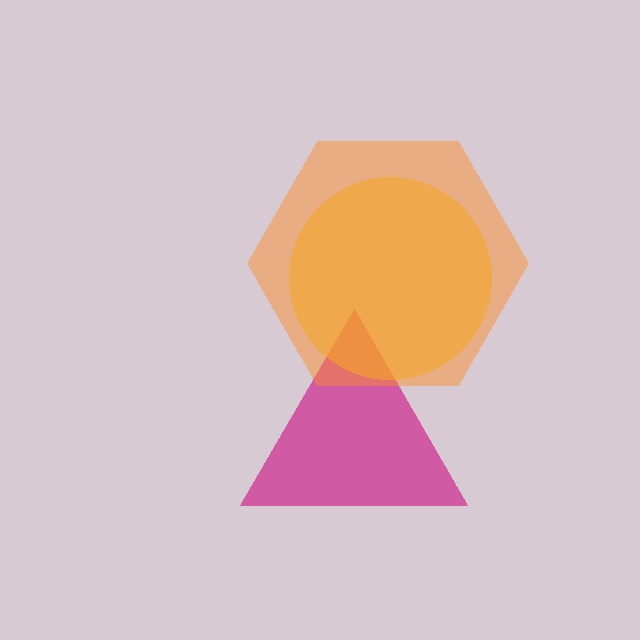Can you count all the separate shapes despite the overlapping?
Yes, there are 3 separate shapes.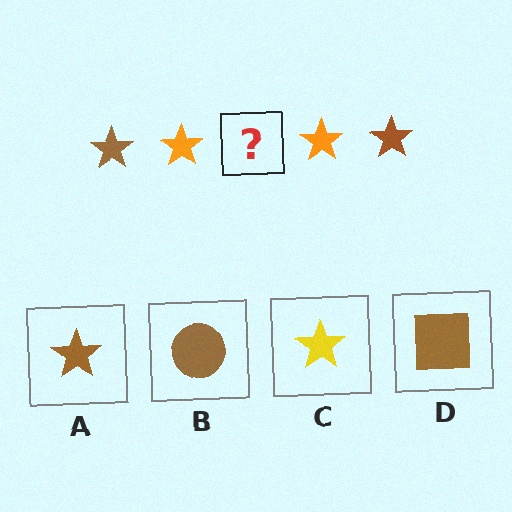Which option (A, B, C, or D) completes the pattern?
A.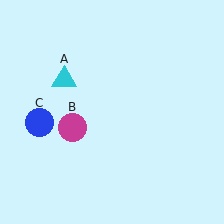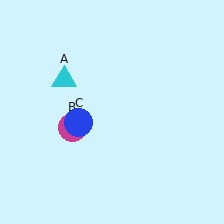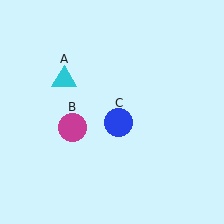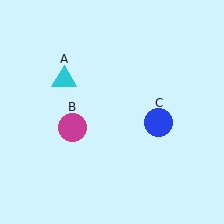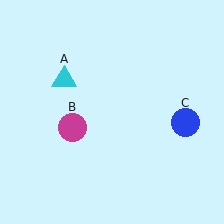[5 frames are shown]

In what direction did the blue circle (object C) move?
The blue circle (object C) moved right.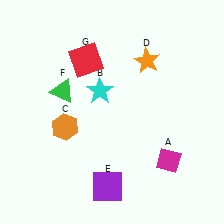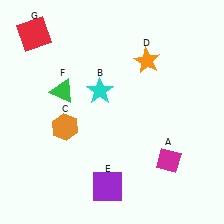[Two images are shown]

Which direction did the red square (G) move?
The red square (G) moved left.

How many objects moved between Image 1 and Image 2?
1 object moved between the two images.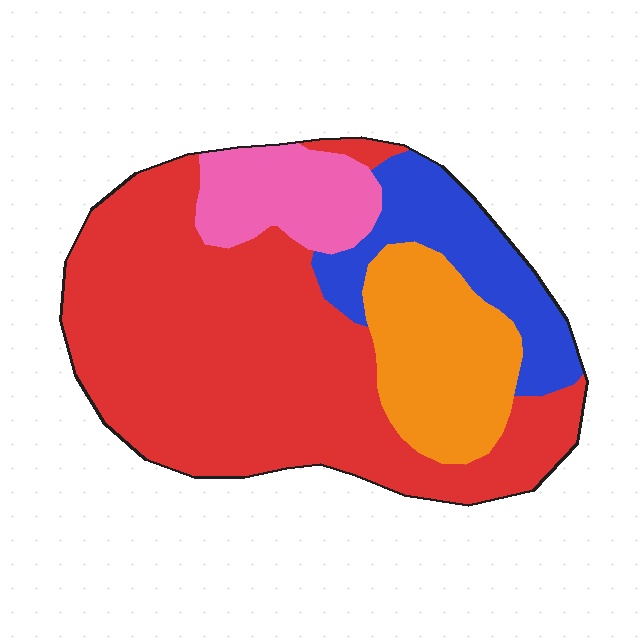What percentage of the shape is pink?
Pink covers around 10% of the shape.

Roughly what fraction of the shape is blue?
Blue takes up about one eighth (1/8) of the shape.